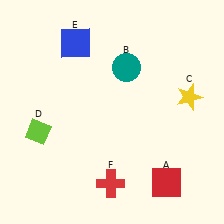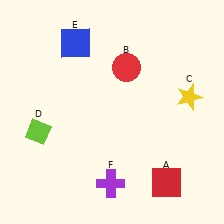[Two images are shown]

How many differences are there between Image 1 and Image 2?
There are 2 differences between the two images.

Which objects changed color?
B changed from teal to red. F changed from red to purple.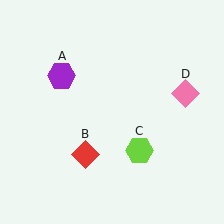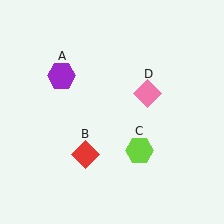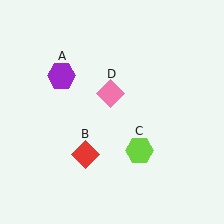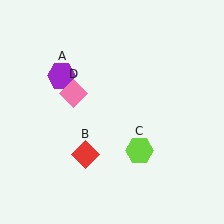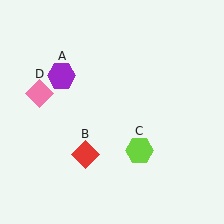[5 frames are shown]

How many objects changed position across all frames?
1 object changed position: pink diamond (object D).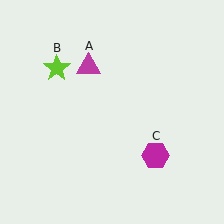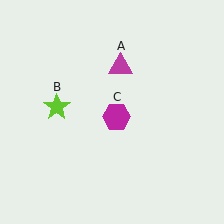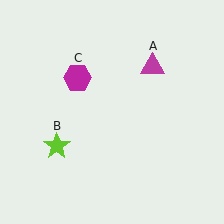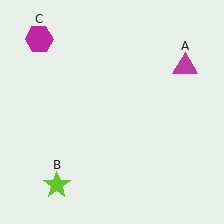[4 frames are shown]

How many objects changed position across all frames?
3 objects changed position: magenta triangle (object A), lime star (object B), magenta hexagon (object C).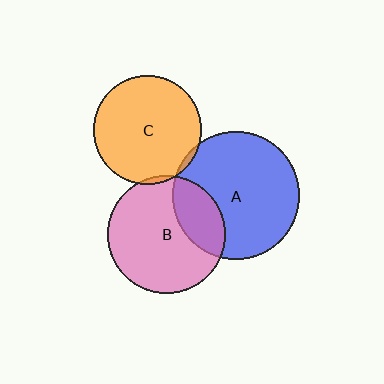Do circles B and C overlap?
Yes.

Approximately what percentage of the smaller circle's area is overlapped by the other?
Approximately 5%.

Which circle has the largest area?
Circle A (blue).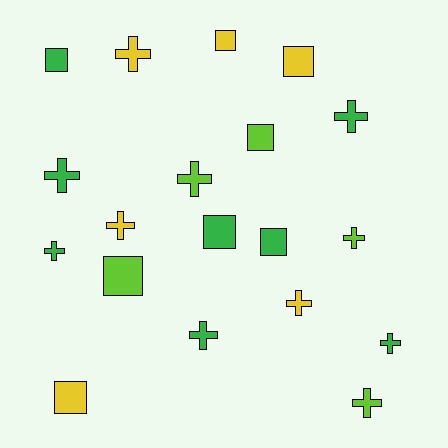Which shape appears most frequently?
Cross, with 11 objects.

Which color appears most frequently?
Green, with 8 objects.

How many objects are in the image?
There are 19 objects.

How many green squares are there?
There are 3 green squares.